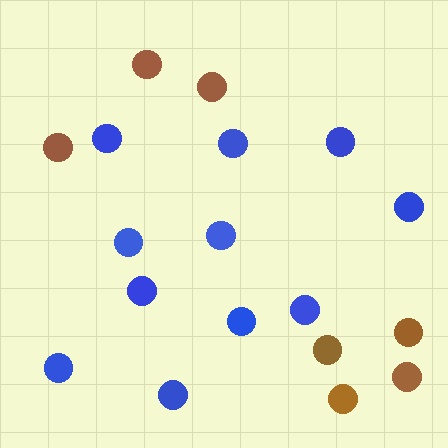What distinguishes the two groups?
There are 2 groups: one group of blue circles (11) and one group of brown circles (7).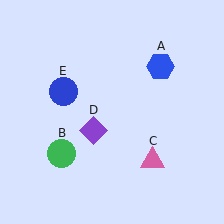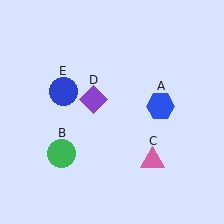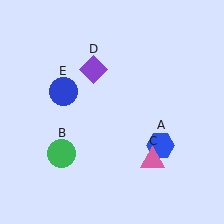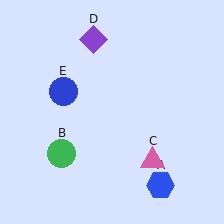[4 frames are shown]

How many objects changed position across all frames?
2 objects changed position: blue hexagon (object A), purple diamond (object D).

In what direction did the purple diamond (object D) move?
The purple diamond (object D) moved up.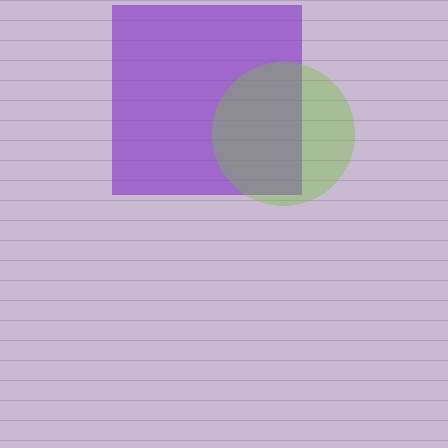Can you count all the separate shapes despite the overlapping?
Yes, there are 2 separate shapes.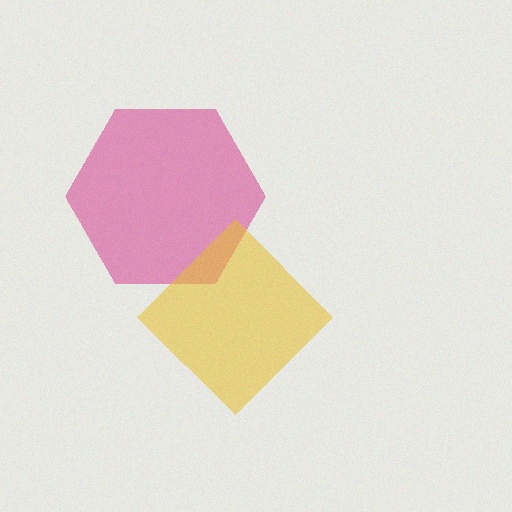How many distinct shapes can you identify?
There are 2 distinct shapes: a magenta hexagon, a yellow diamond.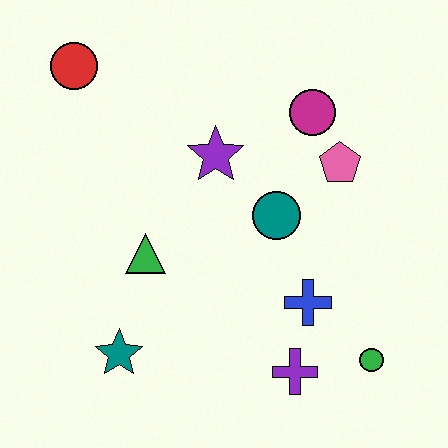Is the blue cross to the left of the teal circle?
No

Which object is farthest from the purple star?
The green circle is farthest from the purple star.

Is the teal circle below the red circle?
Yes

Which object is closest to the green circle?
The purple cross is closest to the green circle.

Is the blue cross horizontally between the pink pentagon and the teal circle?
Yes